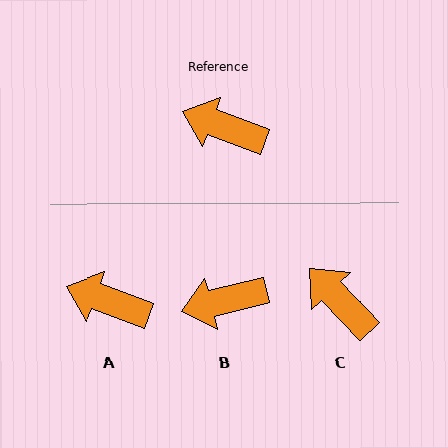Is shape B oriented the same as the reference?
No, it is off by about 34 degrees.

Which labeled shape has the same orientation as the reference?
A.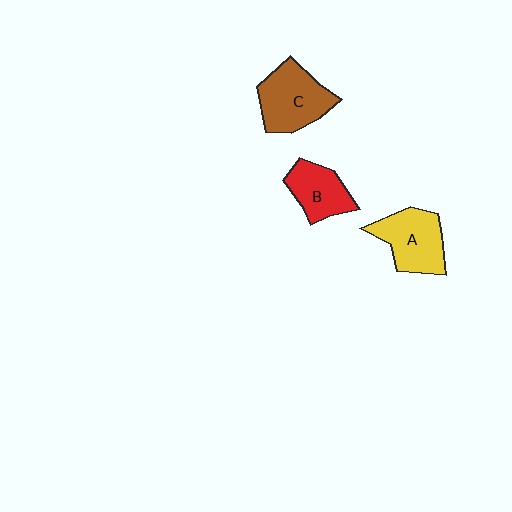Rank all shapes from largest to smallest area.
From largest to smallest: C (brown), A (yellow), B (red).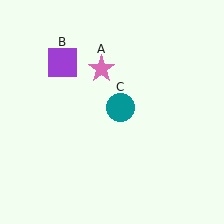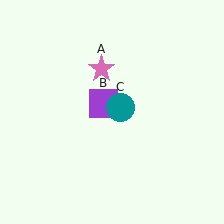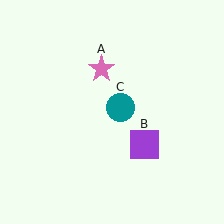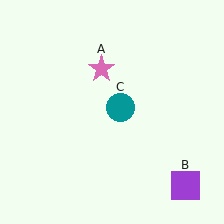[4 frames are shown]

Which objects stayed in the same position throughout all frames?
Pink star (object A) and teal circle (object C) remained stationary.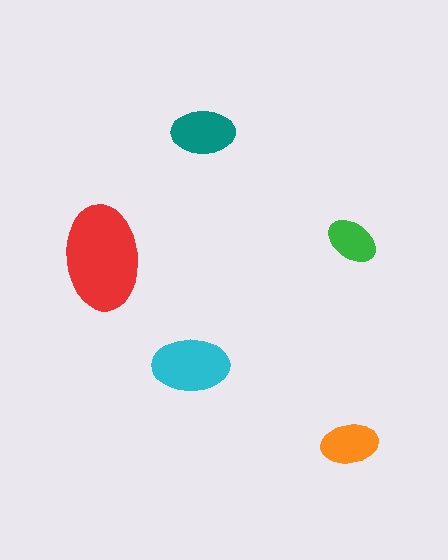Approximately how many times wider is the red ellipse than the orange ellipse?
About 2 times wider.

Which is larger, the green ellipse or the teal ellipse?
The teal one.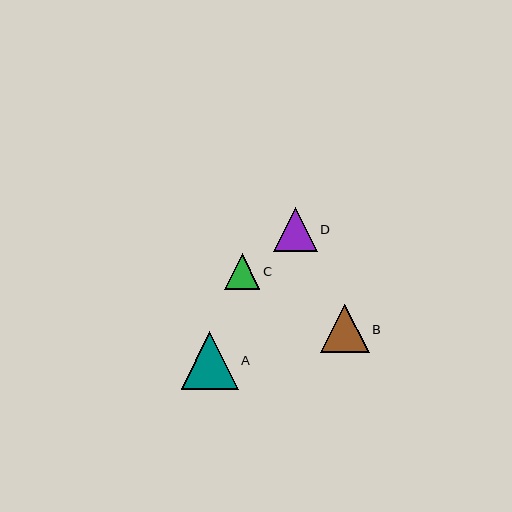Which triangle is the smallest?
Triangle C is the smallest with a size of approximately 35 pixels.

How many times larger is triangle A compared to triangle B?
Triangle A is approximately 1.2 times the size of triangle B.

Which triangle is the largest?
Triangle A is the largest with a size of approximately 57 pixels.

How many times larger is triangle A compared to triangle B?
Triangle A is approximately 1.2 times the size of triangle B.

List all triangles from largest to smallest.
From largest to smallest: A, B, D, C.